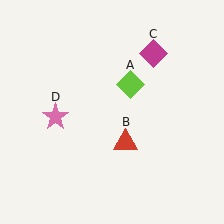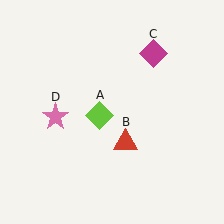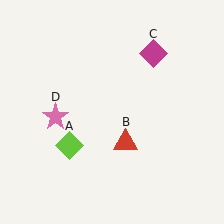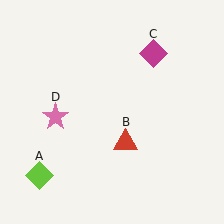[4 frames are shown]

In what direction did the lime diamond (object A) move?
The lime diamond (object A) moved down and to the left.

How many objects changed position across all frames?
1 object changed position: lime diamond (object A).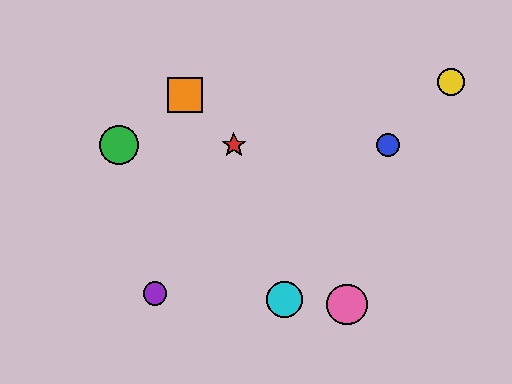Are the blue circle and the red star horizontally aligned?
Yes, both are at y≈145.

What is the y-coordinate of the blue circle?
The blue circle is at y≈145.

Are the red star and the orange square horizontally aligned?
No, the red star is at y≈145 and the orange square is at y≈95.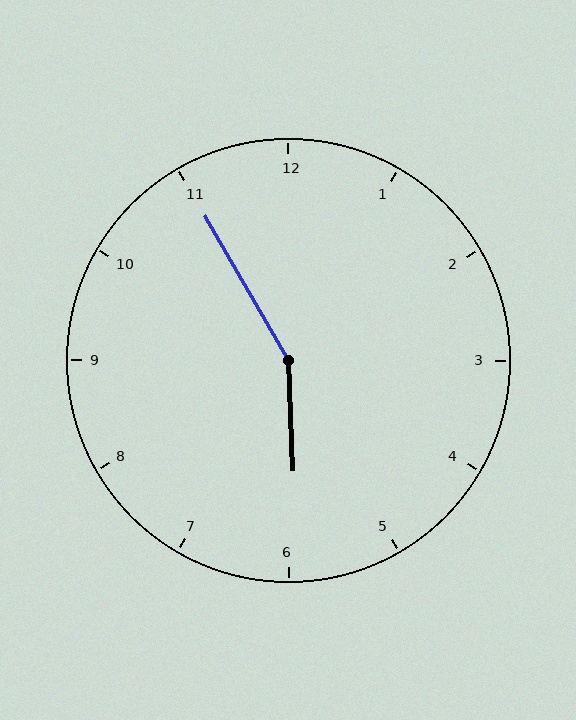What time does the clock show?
5:55.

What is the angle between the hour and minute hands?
Approximately 152 degrees.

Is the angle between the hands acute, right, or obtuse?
It is obtuse.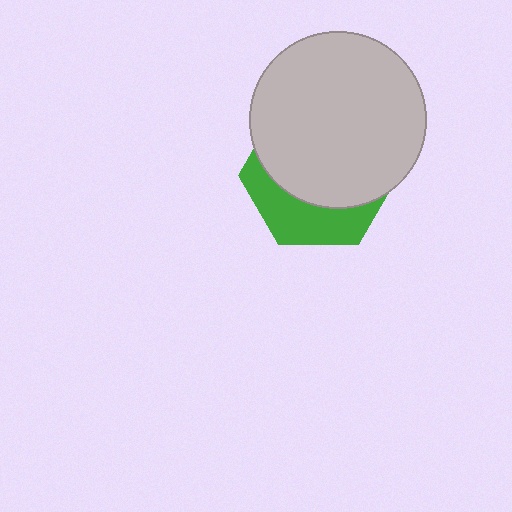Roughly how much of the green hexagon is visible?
A small part of it is visible (roughly 34%).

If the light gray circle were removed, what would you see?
You would see the complete green hexagon.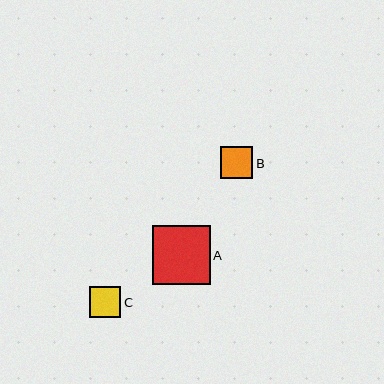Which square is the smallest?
Square C is the smallest with a size of approximately 31 pixels.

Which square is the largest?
Square A is the largest with a size of approximately 58 pixels.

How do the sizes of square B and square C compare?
Square B and square C are approximately the same size.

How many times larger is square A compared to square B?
Square A is approximately 1.8 times the size of square B.